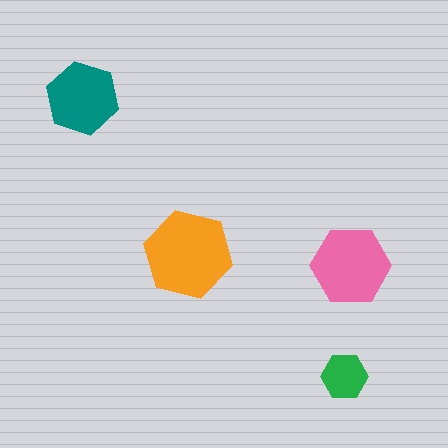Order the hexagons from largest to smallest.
the orange one, the pink one, the teal one, the green one.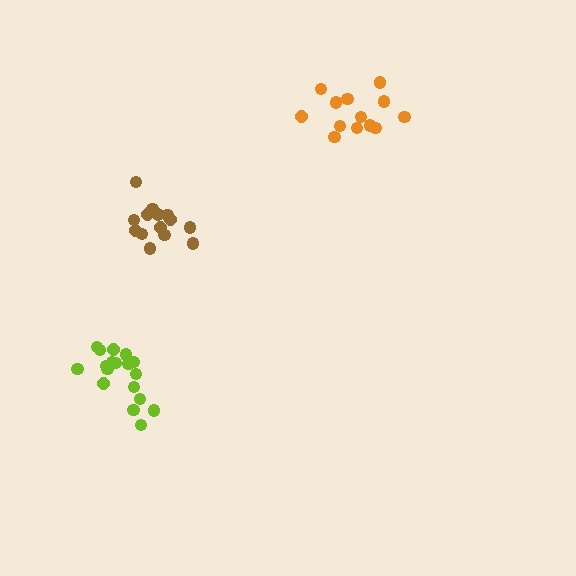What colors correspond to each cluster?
The clusters are colored: lime, brown, orange.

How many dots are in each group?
Group 1: 18 dots, Group 2: 15 dots, Group 3: 13 dots (46 total).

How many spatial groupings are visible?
There are 3 spatial groupings.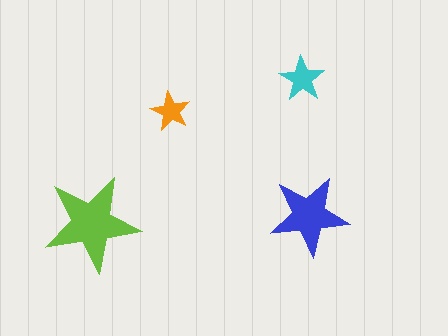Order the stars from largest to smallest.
the lime one, the blue one, the cyan one, the orange one.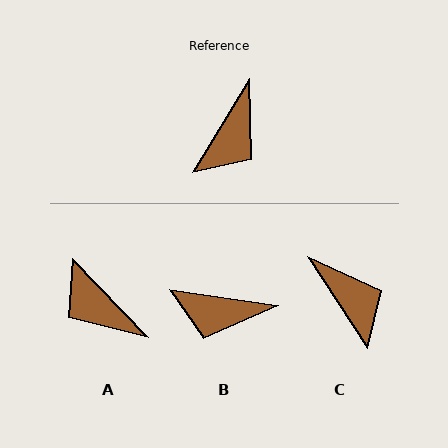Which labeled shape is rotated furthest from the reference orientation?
A, about 106 degrees away.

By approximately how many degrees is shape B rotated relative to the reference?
Approximately 67 degrees clockwise.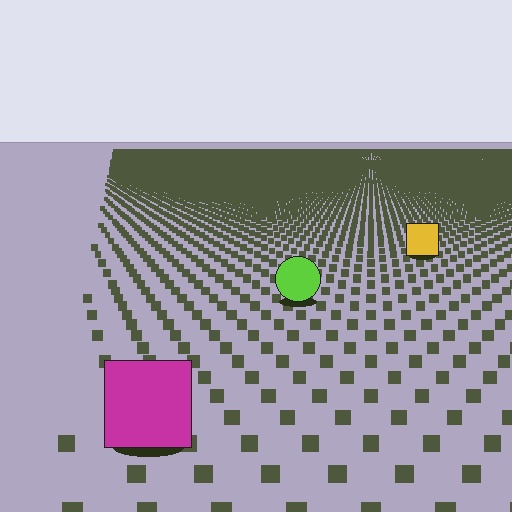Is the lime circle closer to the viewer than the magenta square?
No. The magenta square is closer — you can tell from the texture gradient: the ground texture is coarser near it.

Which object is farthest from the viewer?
The yellow square is farthest from the viewer. It appears smaller and the ground texture around it is denser.